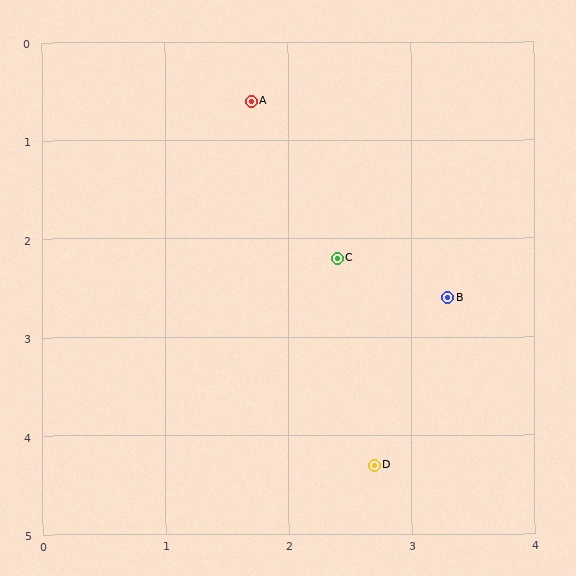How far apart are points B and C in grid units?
Points B and C are about 1.0 grid units apart.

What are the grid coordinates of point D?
Point D is at approximately (2.7, 4.3).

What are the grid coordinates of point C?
Point C is at approximately (2.4, 2.2).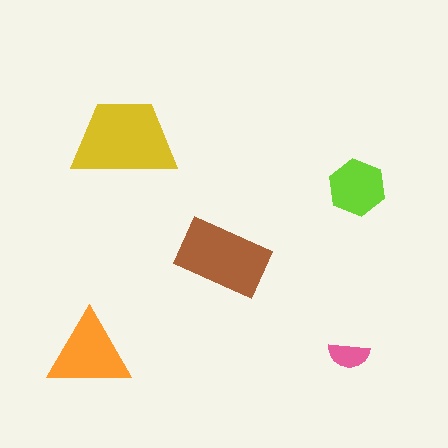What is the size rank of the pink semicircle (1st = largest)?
5th.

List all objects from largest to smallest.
The yellow trapezoid, the brown rectangle, the orange triangle, the lime hexagon, the pink semicircle.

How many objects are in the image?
There are 5 objects in the image.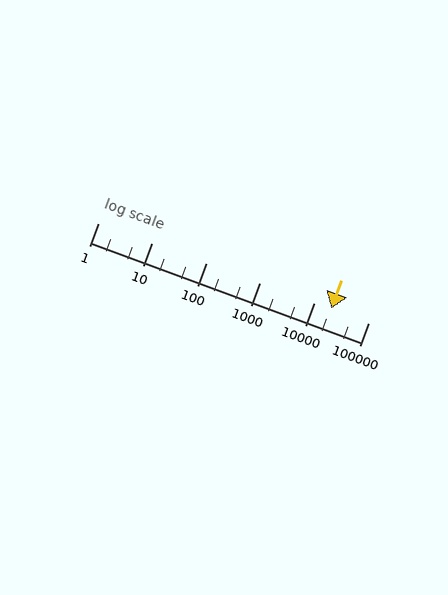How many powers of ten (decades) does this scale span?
The scale spans 5 decades, from 1 to 100000.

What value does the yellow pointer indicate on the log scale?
The pointer indicates approximately 21000.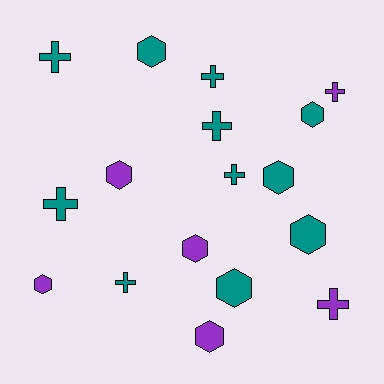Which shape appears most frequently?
Hexagon, with 9 objects.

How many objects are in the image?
There are 17 objects.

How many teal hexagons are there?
There are 5 teal hexagons.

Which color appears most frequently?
Teal, with 11 objects.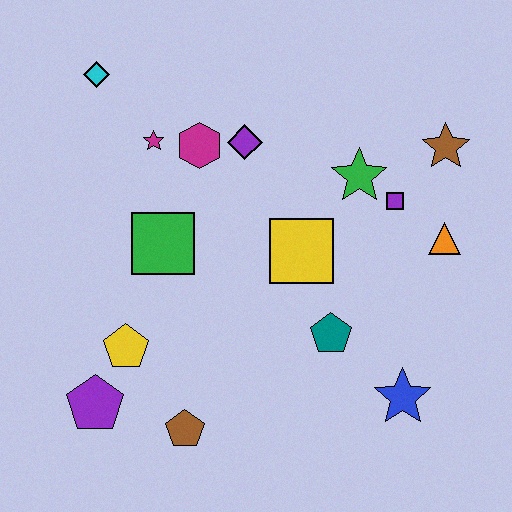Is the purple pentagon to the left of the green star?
Yes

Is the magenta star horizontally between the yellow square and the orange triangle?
No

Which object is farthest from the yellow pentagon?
The brown star is farthest from the yellow pentagon.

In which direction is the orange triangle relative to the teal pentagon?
The orange triangle is to the right of the teal pentagon.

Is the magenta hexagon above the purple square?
Yes